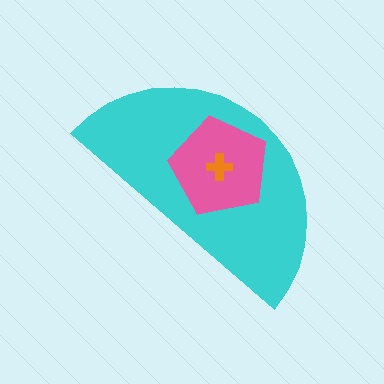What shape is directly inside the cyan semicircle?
The pink pentagon.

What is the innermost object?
The orange cross.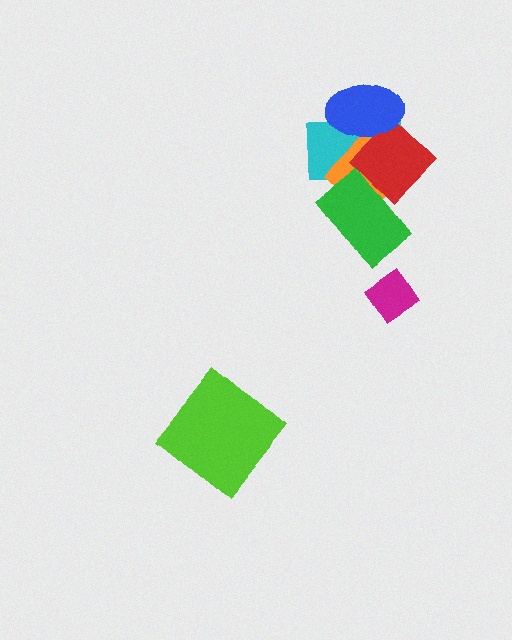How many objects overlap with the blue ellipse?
3 objects overlap with the blue ellipse.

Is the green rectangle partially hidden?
No, no other shape covers it.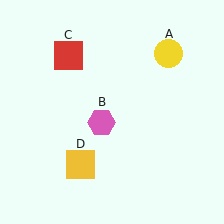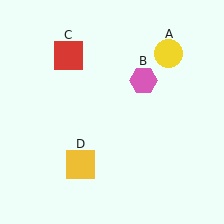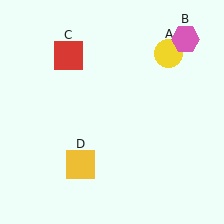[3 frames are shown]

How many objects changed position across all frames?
1 object changed position: pink hexagon (object B).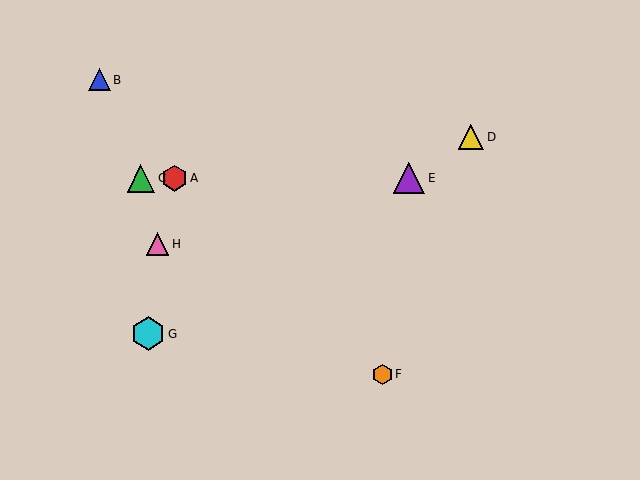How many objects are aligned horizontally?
3 objects (A, C, E) are aligned horizontally.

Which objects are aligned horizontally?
Objects A, C, E are aligned horizontally.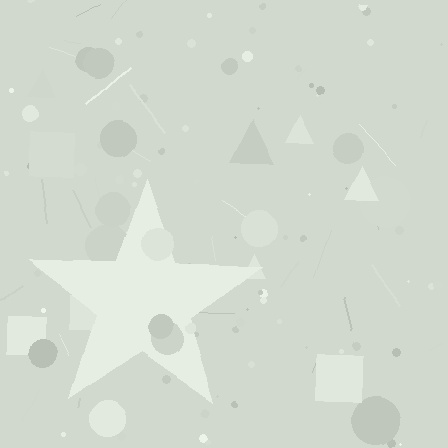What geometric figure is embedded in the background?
A star is embedded in the background.